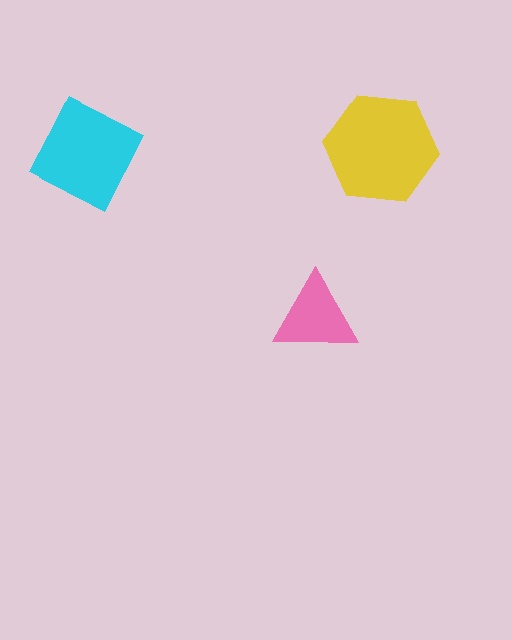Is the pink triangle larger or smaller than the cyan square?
Smaller.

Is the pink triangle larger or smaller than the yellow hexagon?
Smaller.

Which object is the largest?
The yellow hexagon.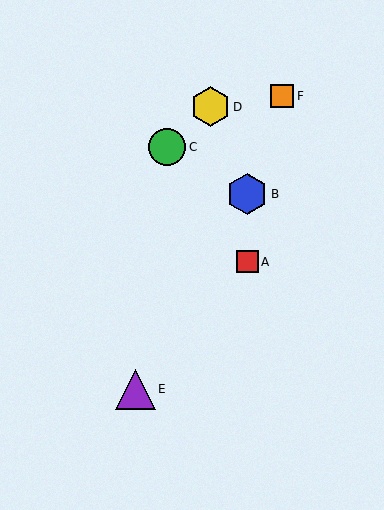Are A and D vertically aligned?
No, A is at x≈247 and D is at x≈210.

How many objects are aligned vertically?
2 objects (A, B) are aligned vertically.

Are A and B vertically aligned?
Yes, both are at x≈247.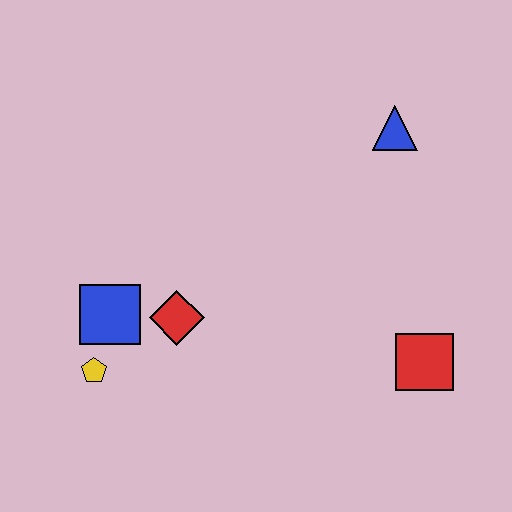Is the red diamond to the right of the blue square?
Yes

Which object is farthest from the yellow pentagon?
The blue triangle is farthest from the yellow pentagon.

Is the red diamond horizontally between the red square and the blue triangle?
No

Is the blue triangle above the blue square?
Yes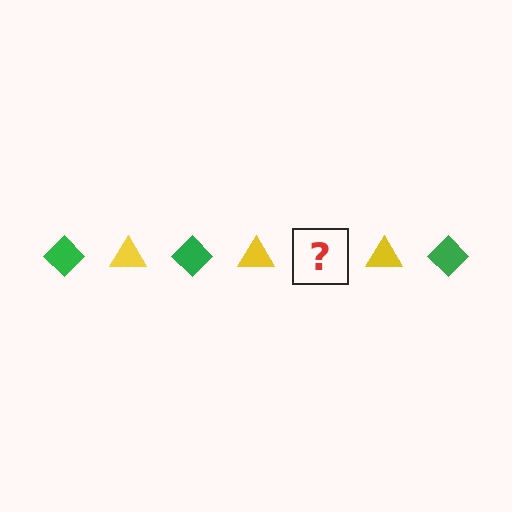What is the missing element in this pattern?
The missing element is a green diamond.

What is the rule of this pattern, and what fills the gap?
The rule is that the pattern alternates between green diamond and yellow triangle. The gap should be filled with a green diamond.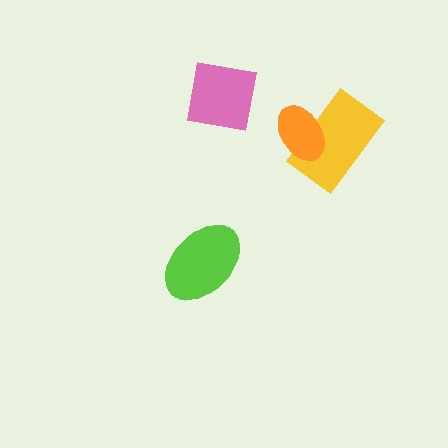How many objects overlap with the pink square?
0 objects overlap with the pink square.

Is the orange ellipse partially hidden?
No, no other shape covers it.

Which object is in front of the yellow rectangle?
The orange ellipse is in front of the yellow rectangle.